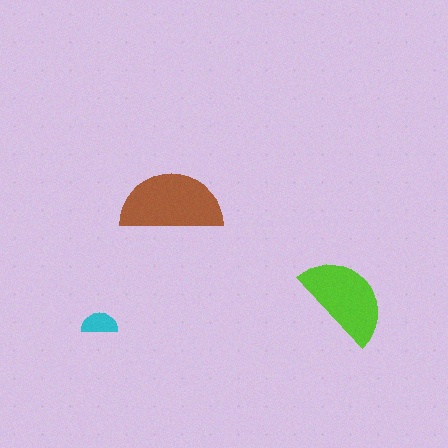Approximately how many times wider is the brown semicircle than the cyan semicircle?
About 3 times wider.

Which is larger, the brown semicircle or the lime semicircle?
The brown one.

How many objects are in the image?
There are 3 objects in the image.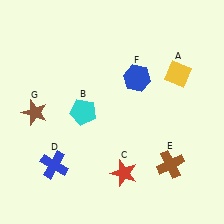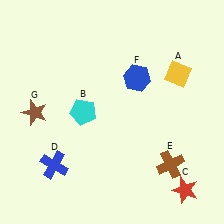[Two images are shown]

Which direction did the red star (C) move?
The red star (C) moved right.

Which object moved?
The red star (C) moved right.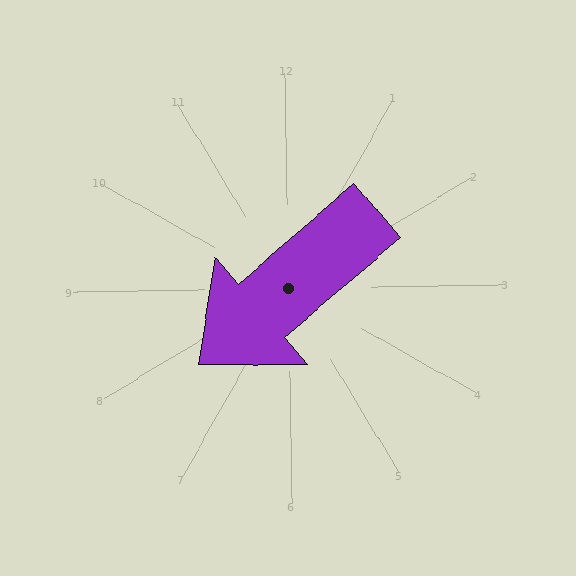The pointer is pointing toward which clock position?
Roughly 8 o'clock.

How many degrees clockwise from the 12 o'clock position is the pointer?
Approximately 230 degrees.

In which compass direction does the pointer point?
Southwest.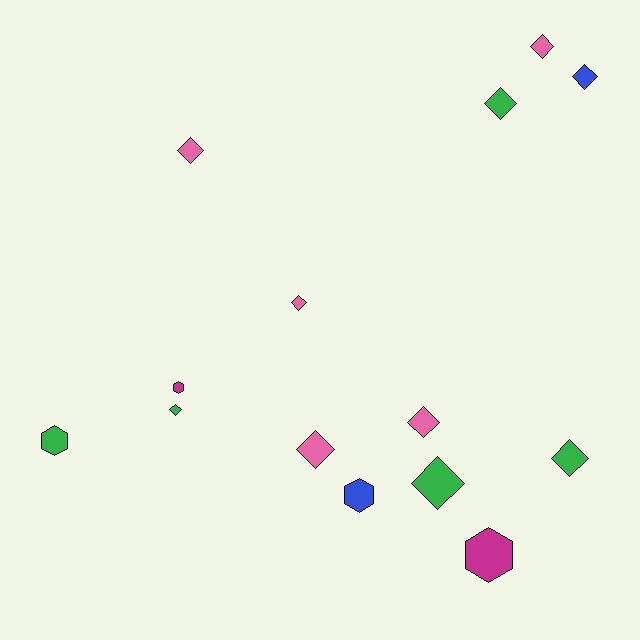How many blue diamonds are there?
There is 1 blue diamond.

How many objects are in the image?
There are 14 objects.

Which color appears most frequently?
Green, with 5 objects.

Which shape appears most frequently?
Diamond, with 10 objects.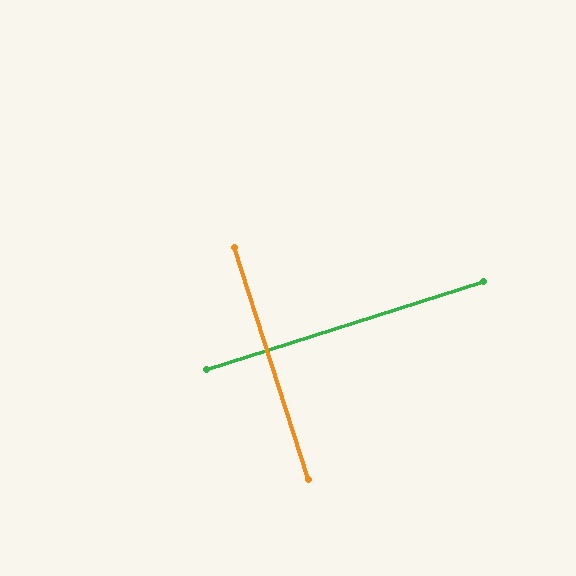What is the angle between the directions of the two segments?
Approximately 90 degrees.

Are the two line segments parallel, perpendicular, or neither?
Perpendicular — they meet at approximately 90°.